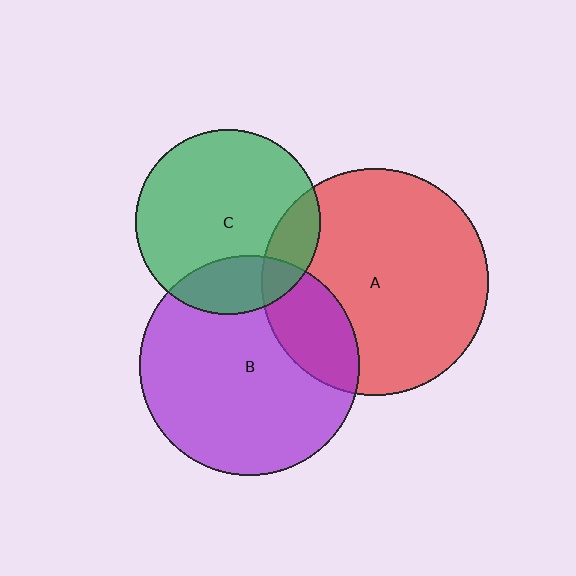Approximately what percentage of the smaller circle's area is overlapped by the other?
Approximately 15%.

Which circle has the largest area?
Circle A (red).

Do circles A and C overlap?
Yes.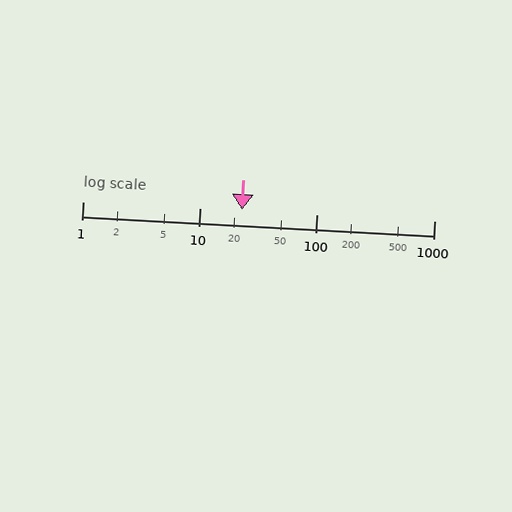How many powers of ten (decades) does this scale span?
The scale spans 3 decades, from 1 to 1000.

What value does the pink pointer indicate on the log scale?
The pointer indicates approximately 23.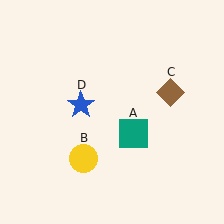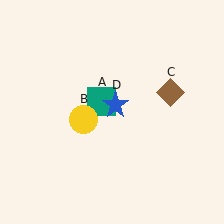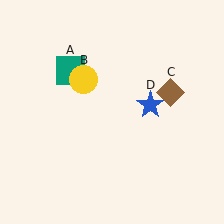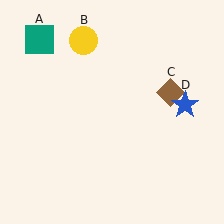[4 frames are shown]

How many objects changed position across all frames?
3 objects changed position: teal square (object A), yellow circle (object B), blue star (object D).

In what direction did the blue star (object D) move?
The blue star (object D) moved right.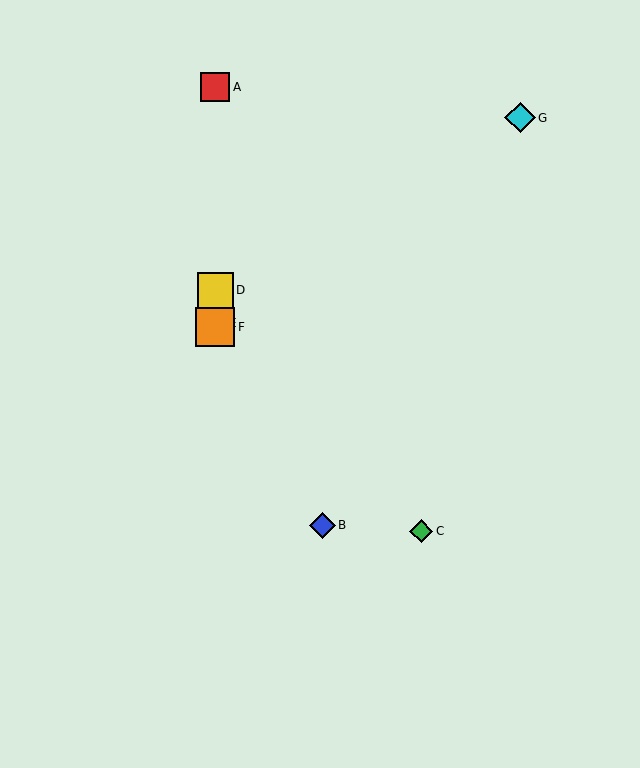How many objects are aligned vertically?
4 objects (A, D, E, F) are aligned vertically.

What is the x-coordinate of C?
Object C is at x≈421.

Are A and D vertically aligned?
Yes, both are at x≈215.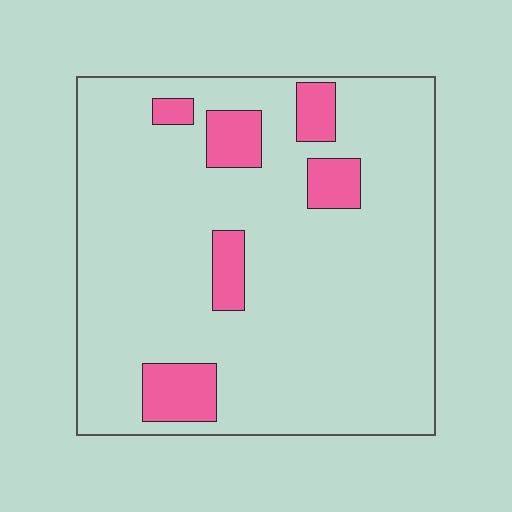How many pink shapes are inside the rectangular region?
6.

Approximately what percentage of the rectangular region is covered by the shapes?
Approximately 15%.